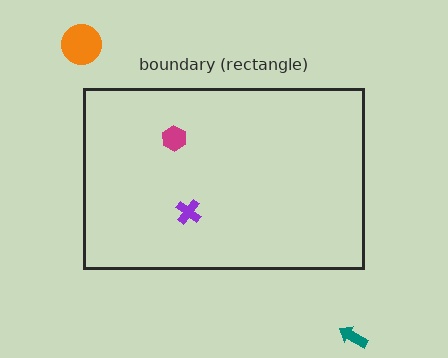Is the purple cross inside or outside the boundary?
Inside.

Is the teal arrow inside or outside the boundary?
Outside.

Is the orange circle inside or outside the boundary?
Outside.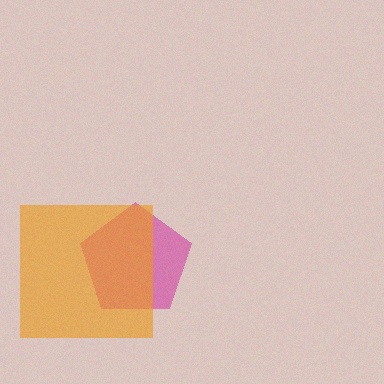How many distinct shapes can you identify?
There are 2 distinct shapes: a magenta pentagon, an orange square.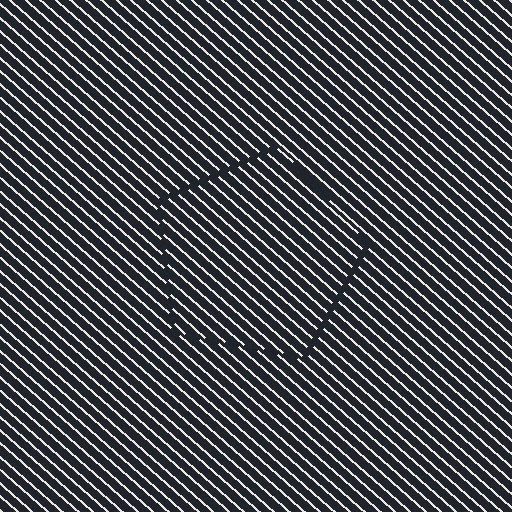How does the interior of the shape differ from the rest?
The interior of the shape contains the same grating, shifted by half a period — the contour is defined by the phase discontinuity where line-ends from the inner and outer gratings abut.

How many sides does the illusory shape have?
5 sides — the line-ends trace a pentagon.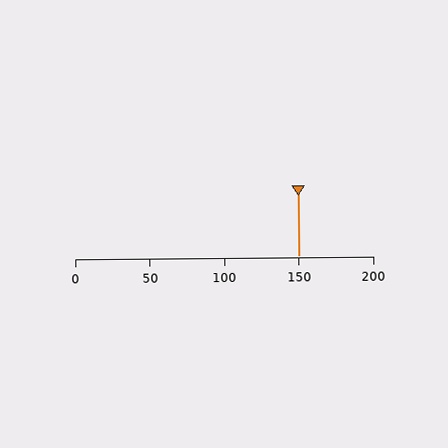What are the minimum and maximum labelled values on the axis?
The axis runs from 0 to 200.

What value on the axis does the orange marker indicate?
The marker indicates approximately 150.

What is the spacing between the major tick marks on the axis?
The major ticks are spaced 50 apart.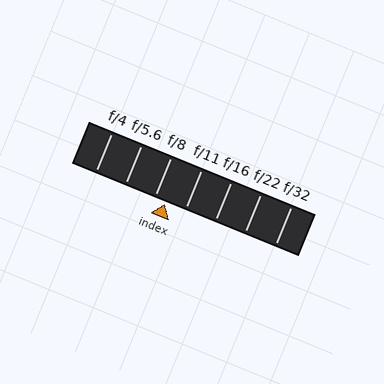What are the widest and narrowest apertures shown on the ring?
The widest aperture shown is f/4 and the narrowest is f/32.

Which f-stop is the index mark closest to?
The index mark is closest to f/8.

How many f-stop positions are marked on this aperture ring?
There are 7 f-stop positions marked.